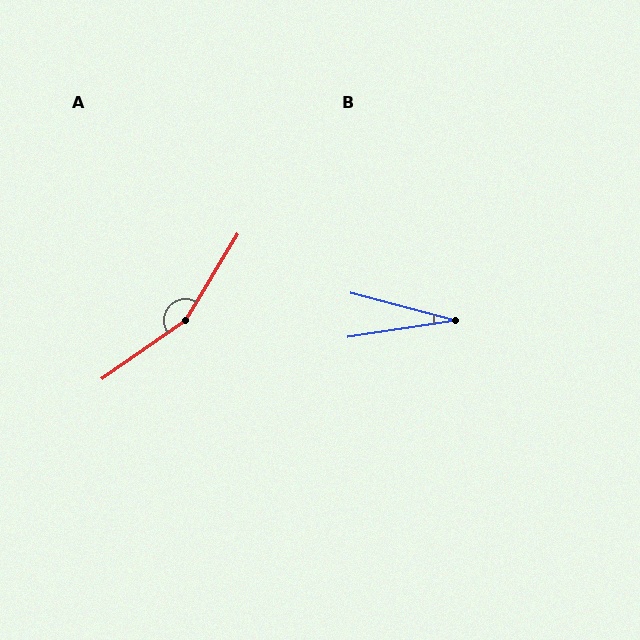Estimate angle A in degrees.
Approximately 156 degrees.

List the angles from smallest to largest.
B (23°), A (156°).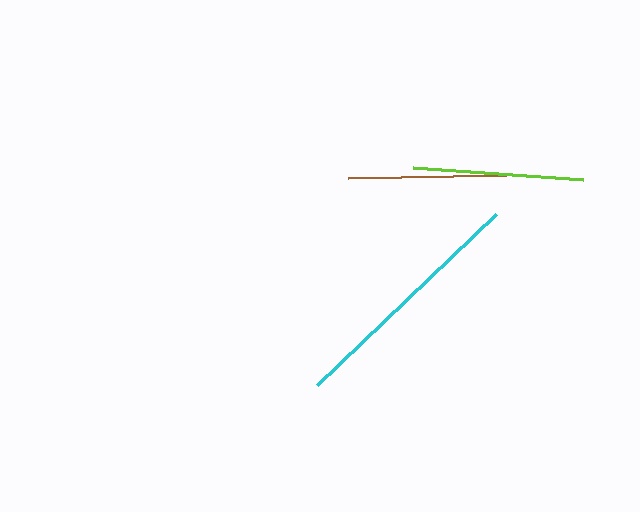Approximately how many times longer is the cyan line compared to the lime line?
The cyan line is approximately 1.4 times the length of the lime line.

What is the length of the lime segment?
The lime segment is approximately 171 pixels long.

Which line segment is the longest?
The cyan line is the longest at approximately 247 pixels.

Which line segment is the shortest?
The brown line is the shortest at approximately 157 pixels.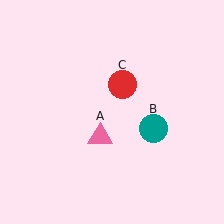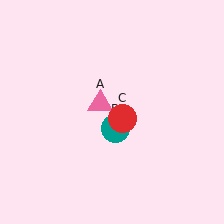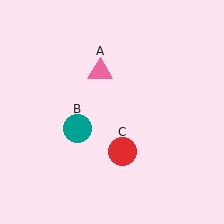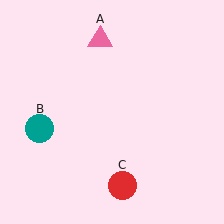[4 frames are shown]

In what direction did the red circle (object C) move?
The red circle (object C) moved down.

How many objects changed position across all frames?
3 objects changed position: pink triangle (object A), teal circle (object B), red circle (object C).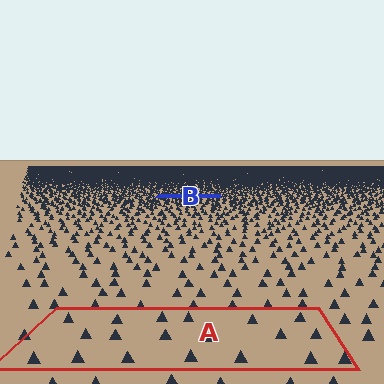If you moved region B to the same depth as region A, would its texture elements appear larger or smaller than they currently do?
They would appear larger. At a closer depth, the same texture elements are projected at a bigger on-screen size.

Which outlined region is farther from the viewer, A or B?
Region B is farther from the viewer — the texture elements inside it appear smaller and more densely packed.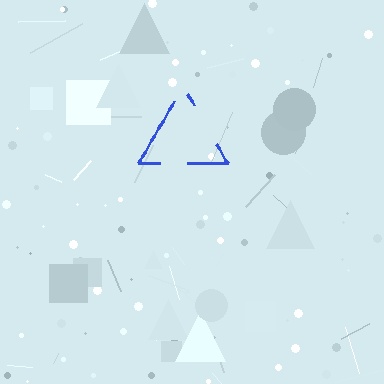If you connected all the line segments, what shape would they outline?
They would outline a triangle.